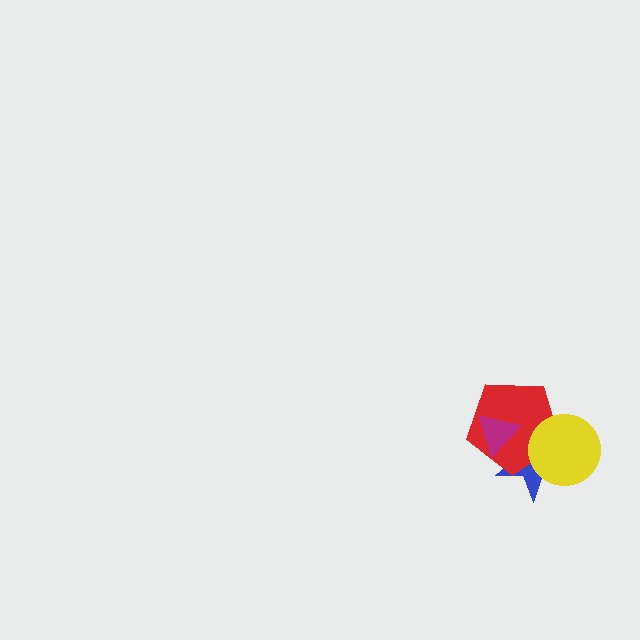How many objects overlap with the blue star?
3 objects overlap with the blue star.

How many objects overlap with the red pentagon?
3 objects overlap with the red pentagon.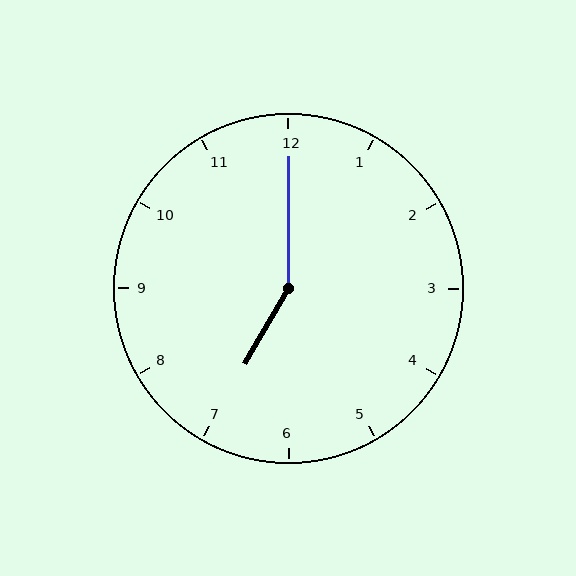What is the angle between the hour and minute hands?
Approximately 150 degrees.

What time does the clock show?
7:00.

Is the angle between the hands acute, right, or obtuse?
It is obtuse.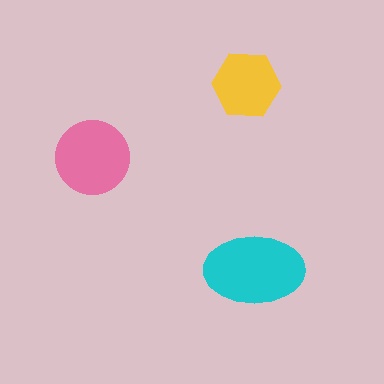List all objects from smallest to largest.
The yellow hexagon, the pink circle, the cyan ellipse.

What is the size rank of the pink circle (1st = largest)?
2nd.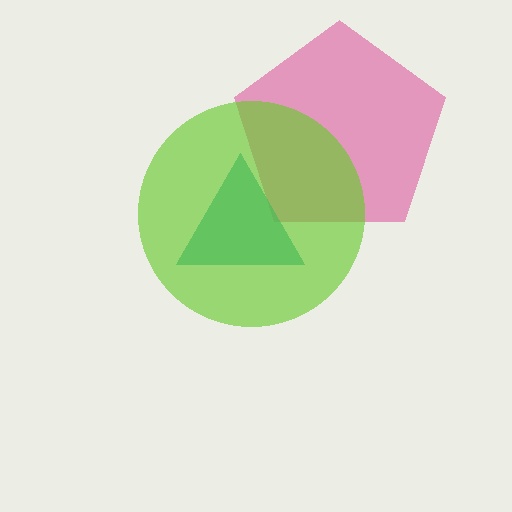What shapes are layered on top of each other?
The layered shapes are: a pink pentagon, a teal triangle, a lime circle.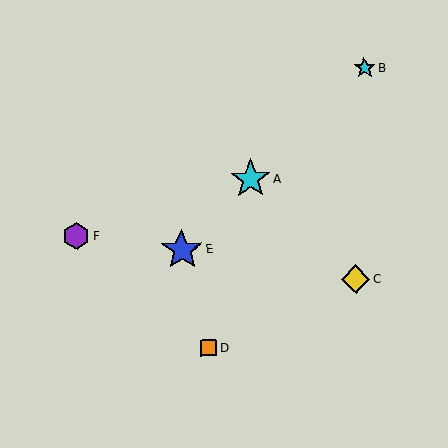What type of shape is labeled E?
Shape E is a blue star.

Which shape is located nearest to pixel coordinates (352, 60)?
The cyan star (labeled B) at (364, 68) is nearest to that location.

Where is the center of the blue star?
The center of the blue star is at (182, 250).